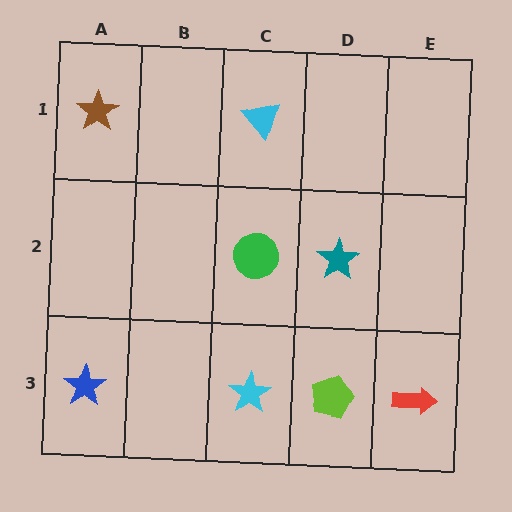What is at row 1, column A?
A brown star.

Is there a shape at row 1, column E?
No, that cell is empty.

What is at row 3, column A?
A blue star.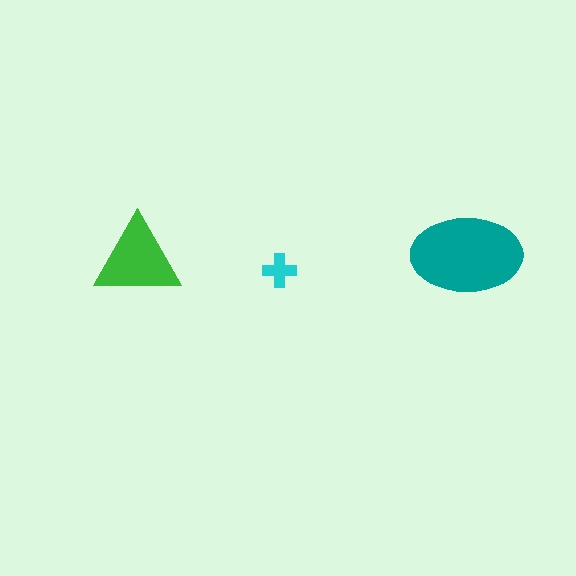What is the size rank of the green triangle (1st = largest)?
2nd.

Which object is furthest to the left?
The green triangle is leftmost.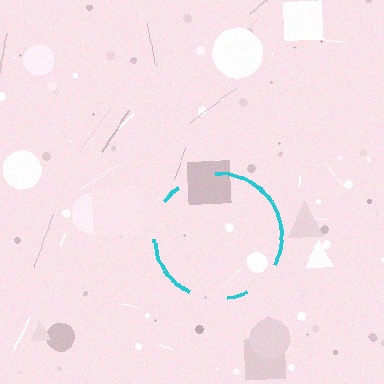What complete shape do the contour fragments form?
The contour fragments form a circle.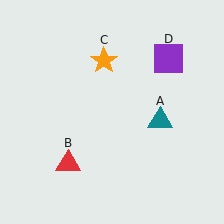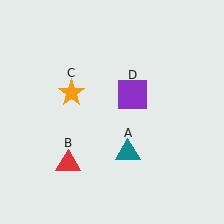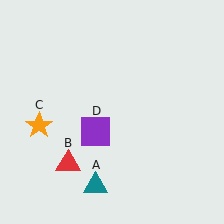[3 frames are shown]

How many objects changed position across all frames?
3 objects changed position: teal triangle (object A), orange star (object C), purple square (object D).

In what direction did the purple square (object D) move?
The purple square (object D) moved down and to the left.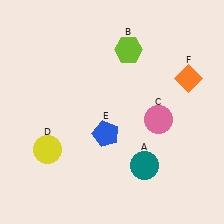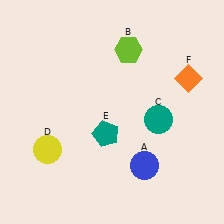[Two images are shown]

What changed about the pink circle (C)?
In Image 1, C is pink. In Image 2, it changed to teal.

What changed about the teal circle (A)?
In Image 1, A is teal. In Image 2, it changed to blue.